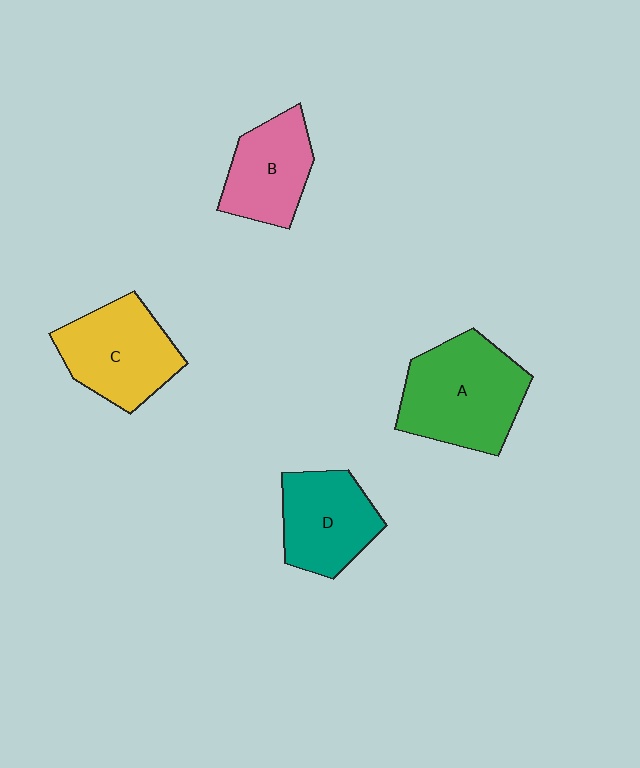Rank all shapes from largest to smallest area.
From largest to smallest: A (green), C (yellow), D (teal), B (pink).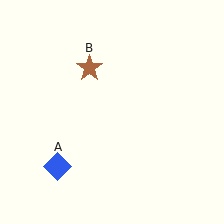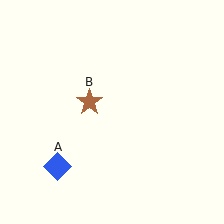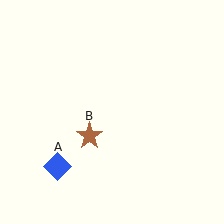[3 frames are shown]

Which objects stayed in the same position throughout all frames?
Blue diamond (object A) remained stationary.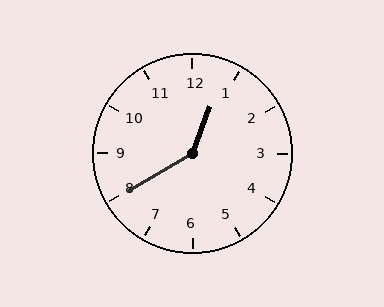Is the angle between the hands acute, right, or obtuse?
It is obtuse.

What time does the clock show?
12:40.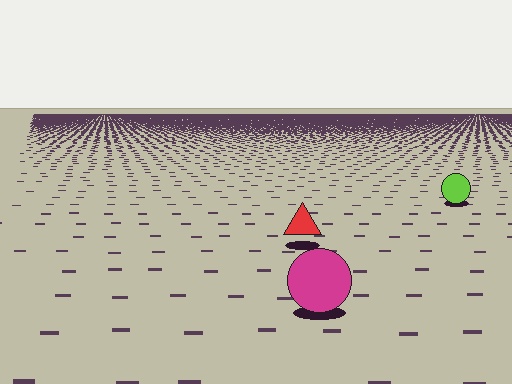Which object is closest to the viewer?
The magenta circle is closest. The texture marks near it are larger and more spread out.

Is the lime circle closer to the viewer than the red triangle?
No. The red triangle is closer — you can tell from the texture gradient: the ground texture is coarser near it.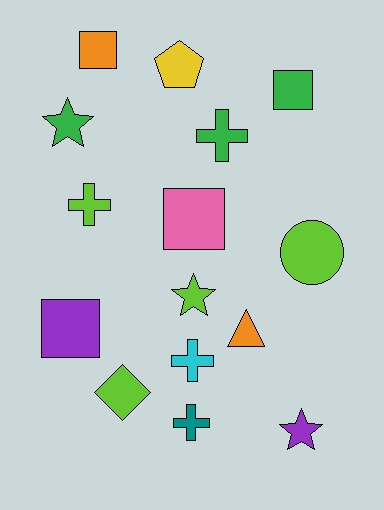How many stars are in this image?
There are 3 stars.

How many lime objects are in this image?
There are 4 lime objects.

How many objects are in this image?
There are 15 objects.